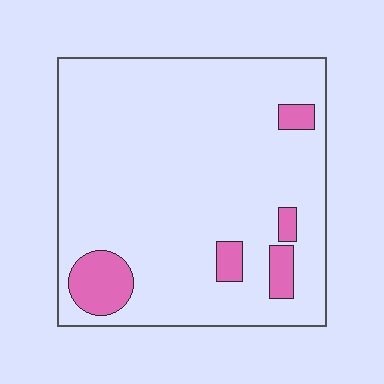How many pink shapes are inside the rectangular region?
5.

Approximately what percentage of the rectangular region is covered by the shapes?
Approximately 10%.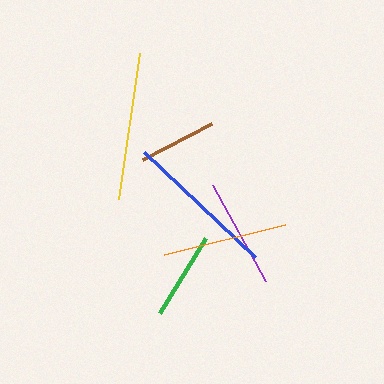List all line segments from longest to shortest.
From longest to shortest: blue, yellow, orange, purple, green, brown.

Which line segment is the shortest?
The brown line is the shortest at approximately 78 pixels.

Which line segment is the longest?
The blue line is the longest at approximately 153 pixels.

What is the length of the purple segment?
The purple segment is approximately 110 pixels long.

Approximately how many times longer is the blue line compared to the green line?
The blue line is approximately 1.7 times the length of the green line.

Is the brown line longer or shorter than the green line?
The green line is longer than the brown line.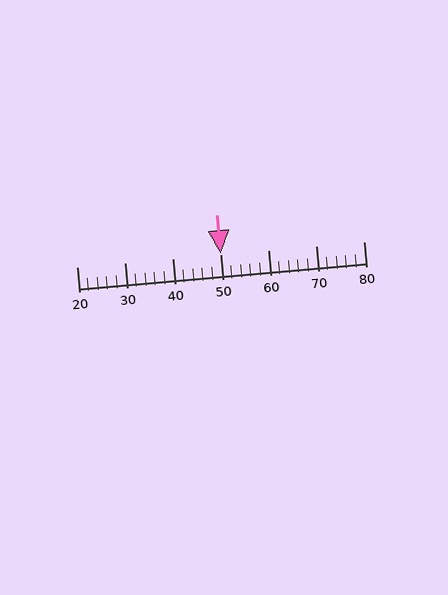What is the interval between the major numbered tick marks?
The major tick marks are spaced 10 units apart.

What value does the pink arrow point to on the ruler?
The pink arrow points to approximately 50.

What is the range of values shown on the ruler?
The ruler shows values from 20 to 80.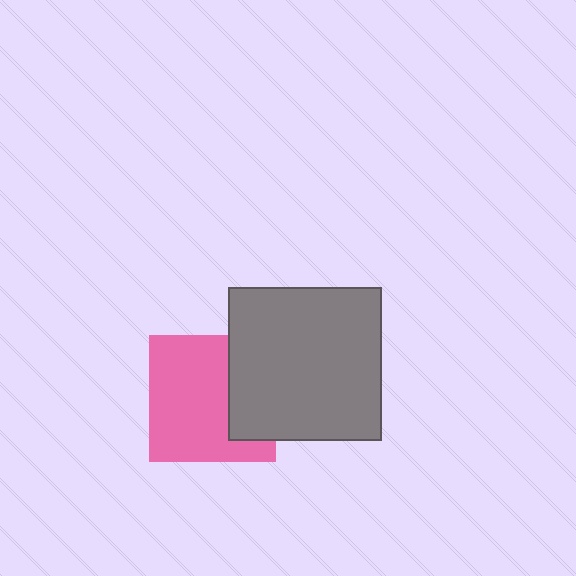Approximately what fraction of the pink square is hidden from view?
Roughly 32% of the pink square is hidden behind the gray square.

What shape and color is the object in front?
The object in front is a gray square.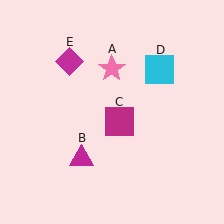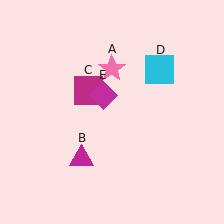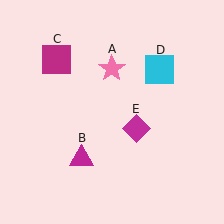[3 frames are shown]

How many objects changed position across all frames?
2 objects changed position: magenta square (object C), magenta diamond (object E).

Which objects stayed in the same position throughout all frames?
Pink star (object A) and magenta triangle (object B) and cyan square (object D) remained stationary.